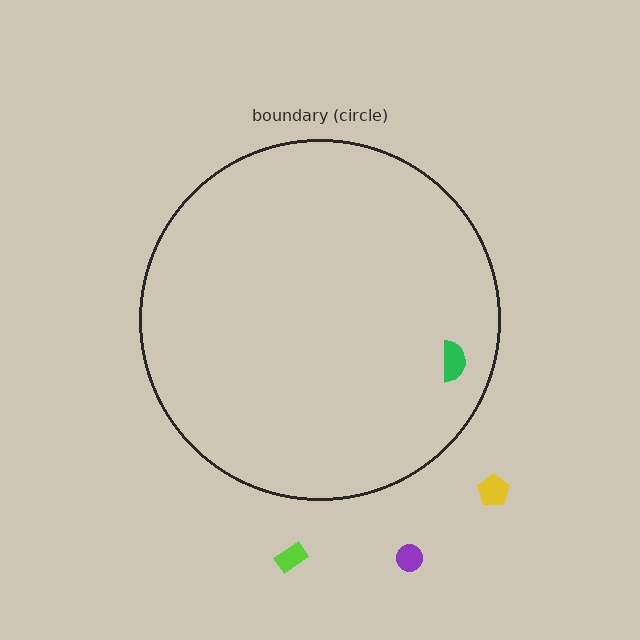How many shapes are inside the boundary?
1 inside, 3 outside.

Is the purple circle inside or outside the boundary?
Outside.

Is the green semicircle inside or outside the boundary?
Inside.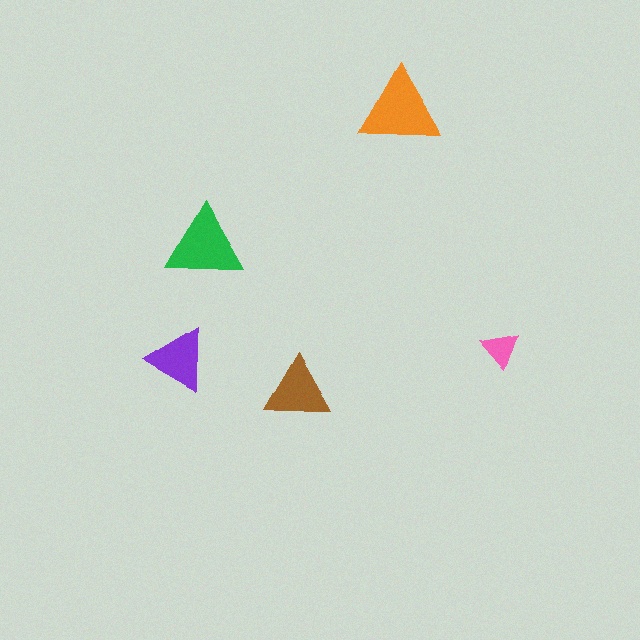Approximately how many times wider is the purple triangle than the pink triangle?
About 1.5 times wider.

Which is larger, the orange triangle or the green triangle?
The orange one.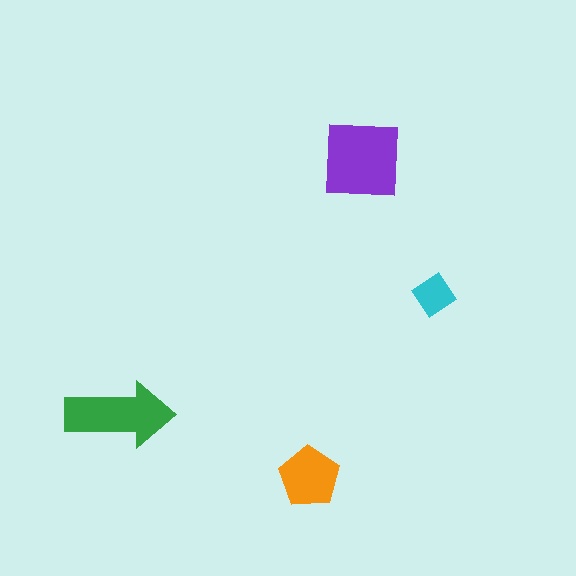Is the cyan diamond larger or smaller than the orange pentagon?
Smaller.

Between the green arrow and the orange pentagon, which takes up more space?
The green arrow.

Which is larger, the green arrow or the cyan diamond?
The green arrow.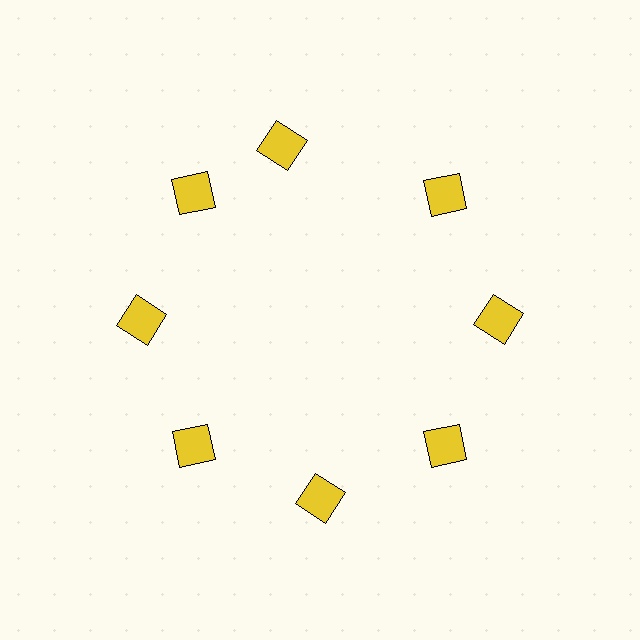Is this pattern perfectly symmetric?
No. The 8 yellow squares are arranged in a ring, but one element near the 12 o'clock position is rotated out of alignment along the ring, breaking the 8-fold rotational symmetry.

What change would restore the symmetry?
The symmetry would be restored by rotating it back into even spacing with its neighbors so that all 8 squares sit at equal angles and equal distance from the center.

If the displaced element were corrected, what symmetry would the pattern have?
It would have 8-fold rotational symmetry — the pattern would map onto itself every 45 degrees.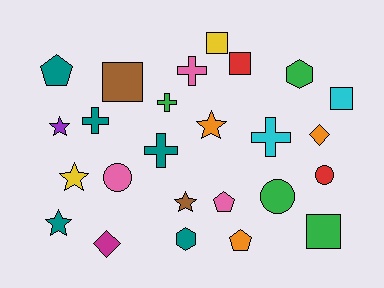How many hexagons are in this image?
There are 2 hexagons.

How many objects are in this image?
There are 25 objects.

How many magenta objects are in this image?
There is 1 magenta object.